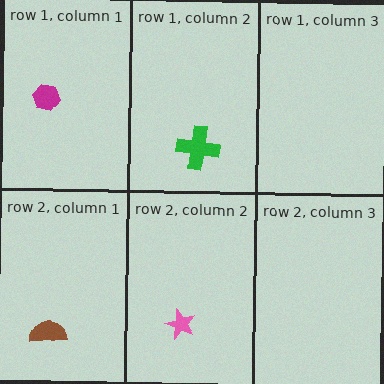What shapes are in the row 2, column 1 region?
The brown semicircle.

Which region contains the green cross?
The row 1, column 2 region.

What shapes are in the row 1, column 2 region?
The green cross.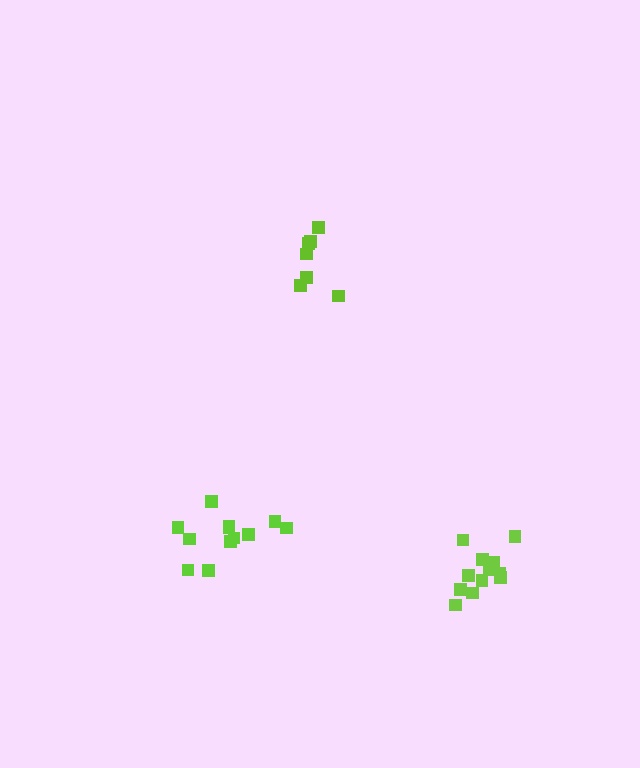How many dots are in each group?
Group 1: 7 dots, Group 2: 12 dots, Group 3: 12 dots (31 total).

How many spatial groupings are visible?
There are 3 spatial groupings.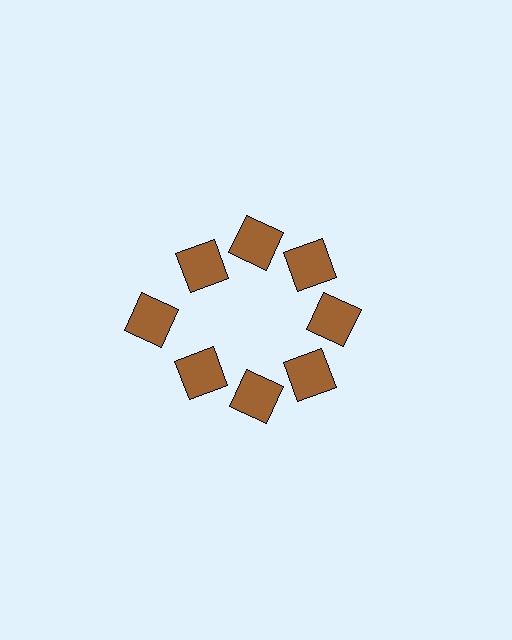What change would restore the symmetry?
The symmetry would be restored by moving it inward, back onto the ring so that all 8 squares sit at equal angles and equal distance from the center.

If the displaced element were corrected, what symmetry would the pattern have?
It would have 8-fold rotational symmetry — the pattern would map onto itself every 45 degrees.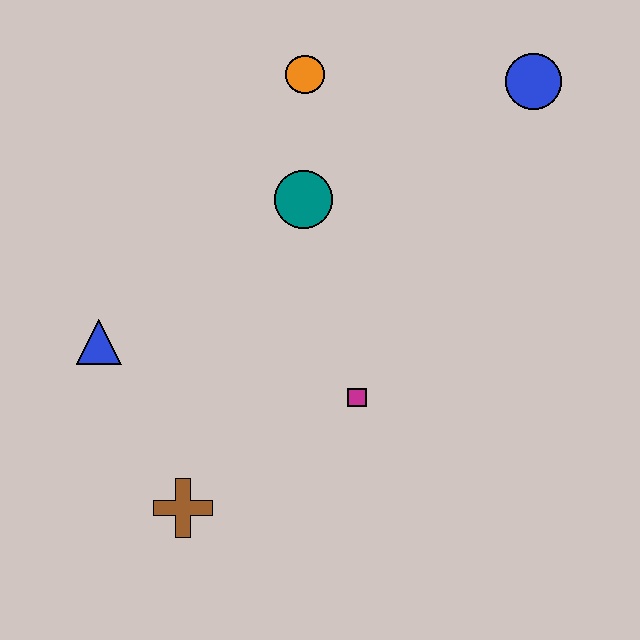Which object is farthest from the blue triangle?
The blue circle is farthest from the blue triangle.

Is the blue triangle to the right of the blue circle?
No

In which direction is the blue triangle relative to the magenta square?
The blue triangle is to the left of the magenta square.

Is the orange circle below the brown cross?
No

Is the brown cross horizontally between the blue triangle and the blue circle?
Yes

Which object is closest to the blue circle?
The orange circle is closest to the blue circle.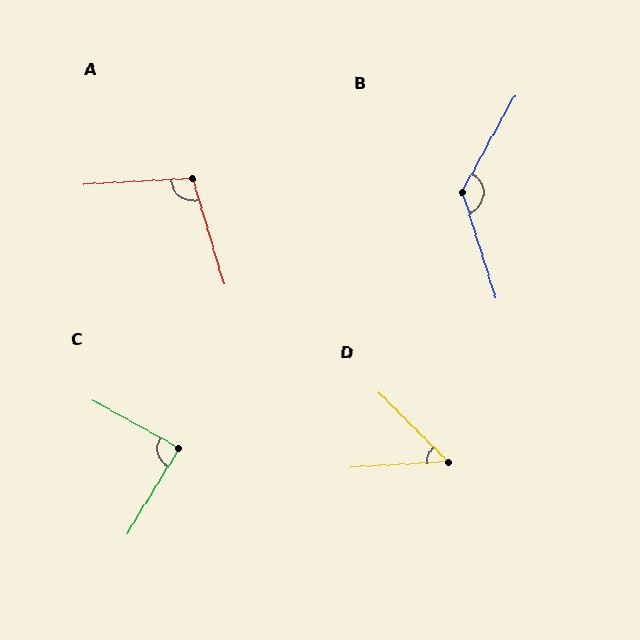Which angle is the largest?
B, at approximately 133 degrees.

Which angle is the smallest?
D, at approximately 48 degrees.